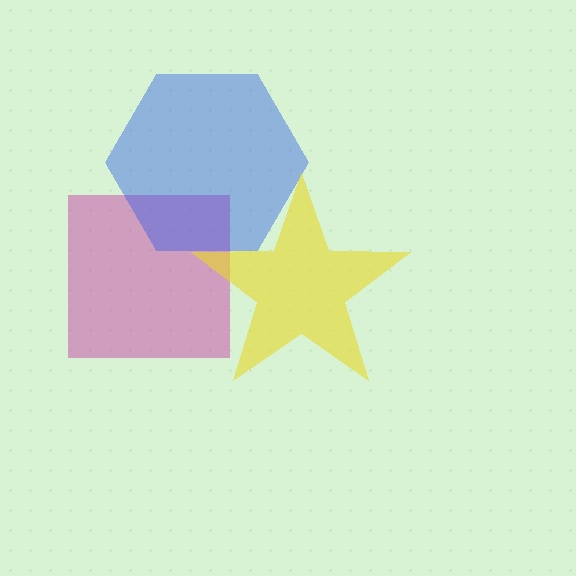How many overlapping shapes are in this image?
There are 3 overlapping shapes in the image.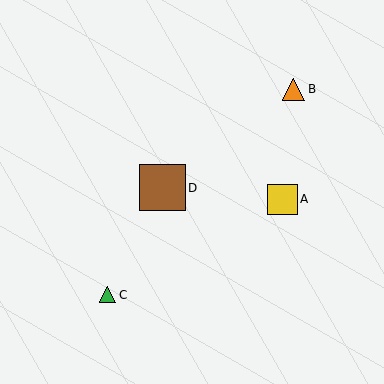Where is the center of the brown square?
The center of the brown square is at (162, 188).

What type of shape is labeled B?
Shape B is an orange triangle.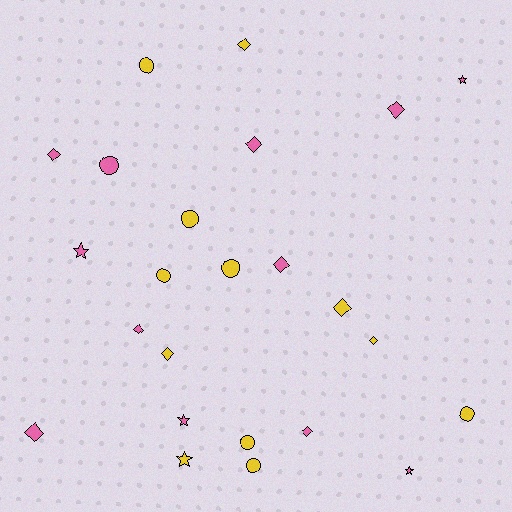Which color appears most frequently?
Yellow, with 12 objects.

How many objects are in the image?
There are 24 objects.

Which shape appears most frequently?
Diamond, with 11 objects.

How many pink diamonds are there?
There are 7 pink diamonds.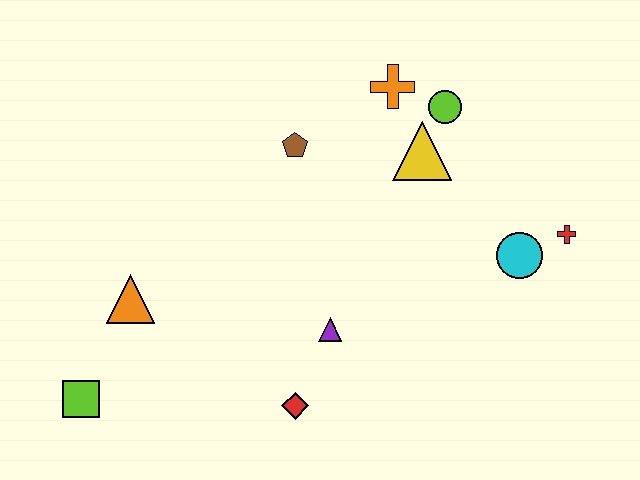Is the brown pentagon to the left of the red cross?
Yes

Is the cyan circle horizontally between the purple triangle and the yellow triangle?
No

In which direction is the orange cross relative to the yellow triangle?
The orange cross is above the yellow triangle.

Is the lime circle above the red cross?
Yes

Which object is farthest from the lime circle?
The lime square is farthest from the lime circle.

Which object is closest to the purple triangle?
The red diamond is closest to the purple triangle.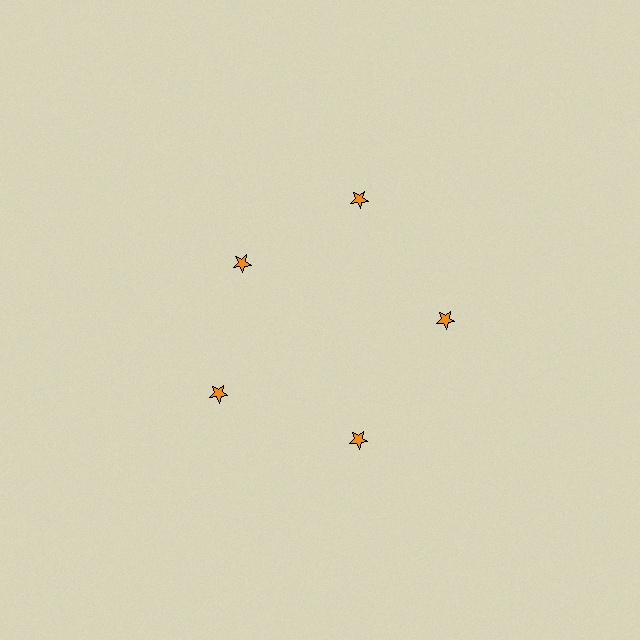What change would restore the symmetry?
The symmetry would be restored by moving it outward, back onto the ring so that all 5 stars sit at equal angles and equal distance from the center.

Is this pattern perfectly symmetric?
No. The 5 orange stars are arranged in a ring, but one element near the 10 o'clock position is pulled inward toward the center, breaking the 5-fold rotational symmetry.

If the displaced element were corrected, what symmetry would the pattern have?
It would have 5-fold rotational symmetry — the pattern would map onto itself every 72 degrees.